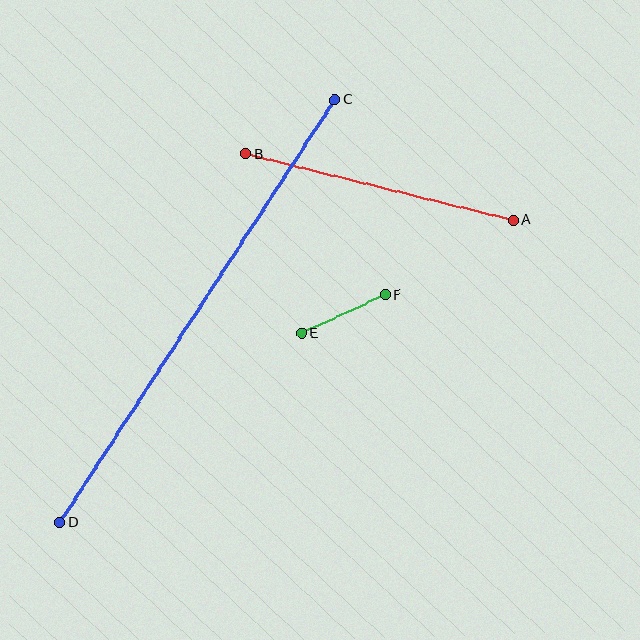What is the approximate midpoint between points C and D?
The midpoint is at approximately (197, 311) pixels.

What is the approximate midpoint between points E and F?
The midpoint is at approximately (344, 314) pixels.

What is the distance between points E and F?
The distance is approximately 92 pixels.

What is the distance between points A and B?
The distance is approximately 275 pixels.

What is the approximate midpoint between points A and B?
The midpoint is at approximately (379, 187) pixels.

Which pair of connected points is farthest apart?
Points C and D are farthest apart.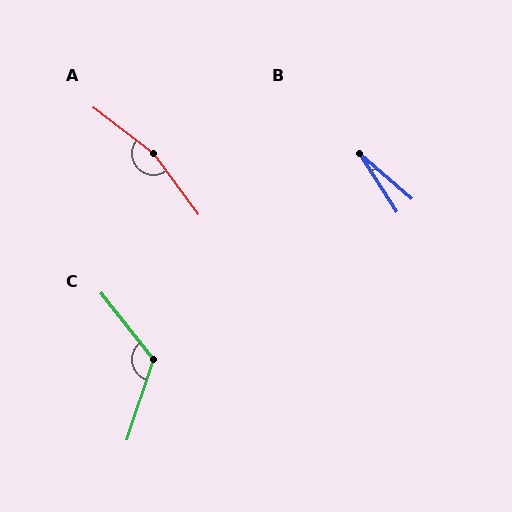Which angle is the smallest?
B, at approximately 17 degrees.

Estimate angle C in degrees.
Approximately 123 degrees.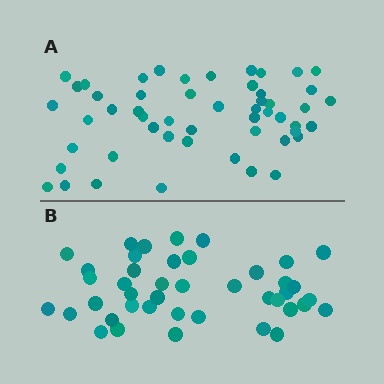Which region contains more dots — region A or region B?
Region A (the top region) has more dots.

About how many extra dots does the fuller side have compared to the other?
Region A has roughly 10 or so more dots than region B.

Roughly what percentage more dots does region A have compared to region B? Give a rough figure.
About 25% more.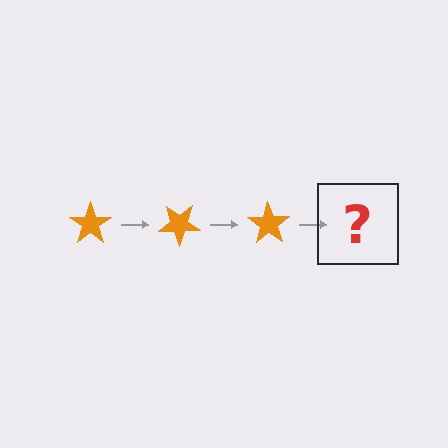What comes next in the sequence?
The next element should be an orange star rotated 105 degrees.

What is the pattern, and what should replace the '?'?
The pattern is that the star rotates 35 degrees each step. The '?' should be an orange star rotated 105 degrees.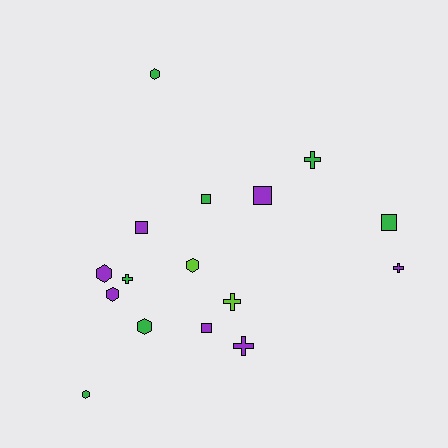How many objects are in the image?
There are 16 objects.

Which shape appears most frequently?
Hexagon, with 6 objects.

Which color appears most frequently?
Purple, with 7 objects.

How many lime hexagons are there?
There is 1 lime hexagon.